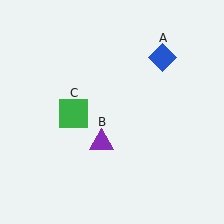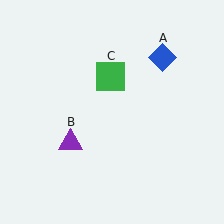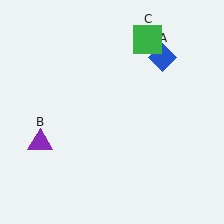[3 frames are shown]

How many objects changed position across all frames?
2 objects changed position: purple triangle (object B), green square (object C).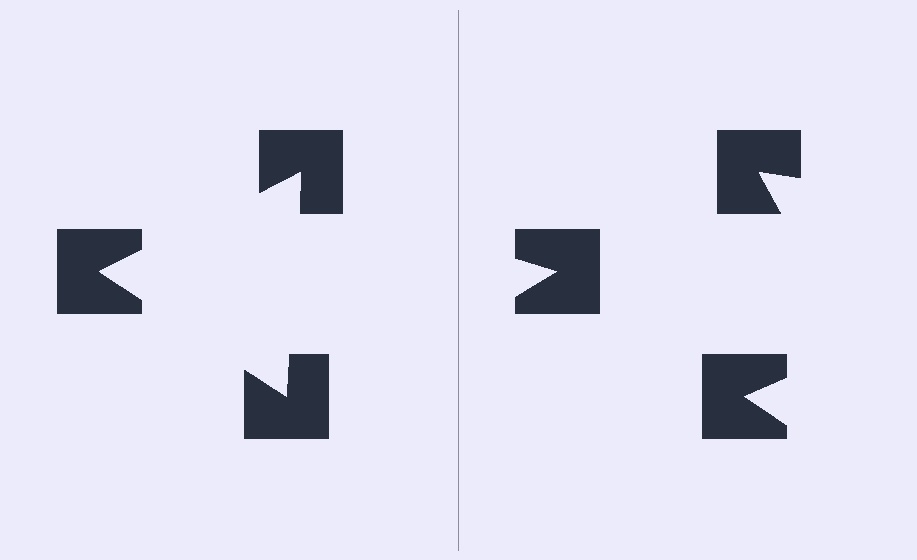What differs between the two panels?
The notched squares are positioned identically on both sides; only the wedge orientations differ. On the left they align to a triangle; on the right they are misaligned.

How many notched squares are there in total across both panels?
6 — 3 on each side.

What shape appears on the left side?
An illusory triangle.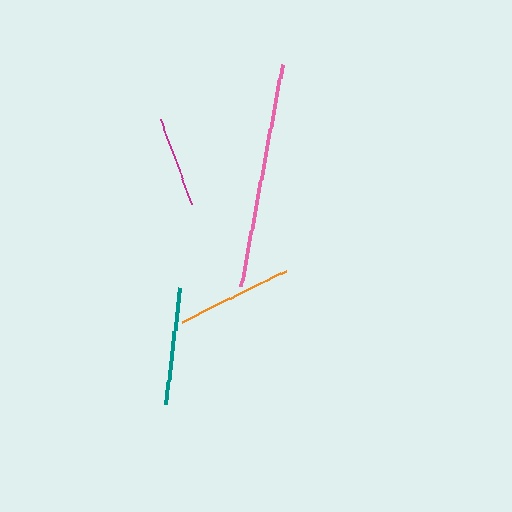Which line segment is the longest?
The pink line is the longest at approximately 225 pixels.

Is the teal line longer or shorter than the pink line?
The pink line is longer than the teal line.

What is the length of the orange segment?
The orange segment is approximately 116 pixels long.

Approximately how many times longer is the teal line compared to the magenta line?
The teal line is approximately 1.3 times the length of the magenta line.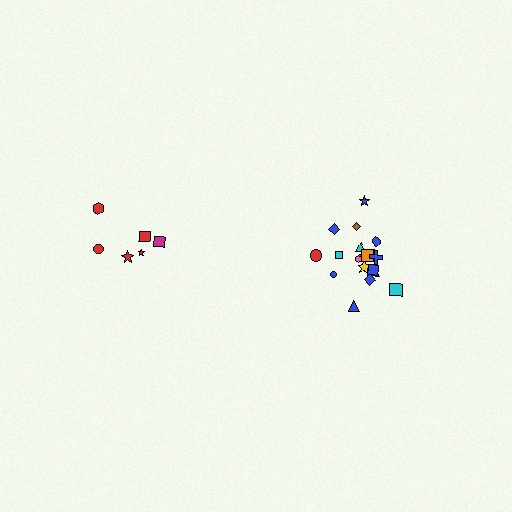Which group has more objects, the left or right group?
The right group.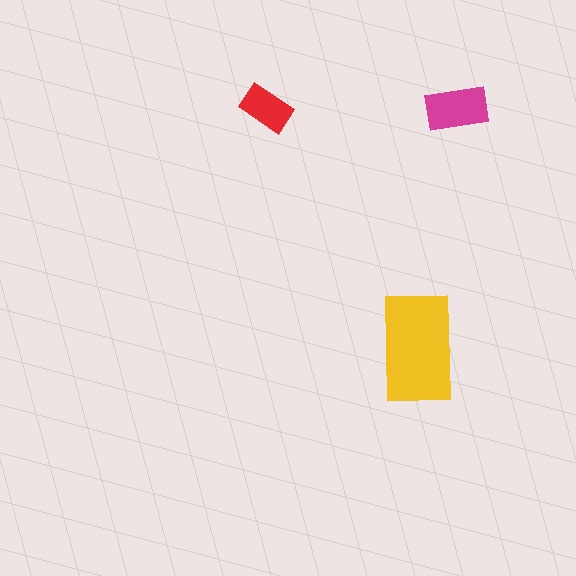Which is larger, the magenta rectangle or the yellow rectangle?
The yellow one.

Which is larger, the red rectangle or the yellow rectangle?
The yellow one.